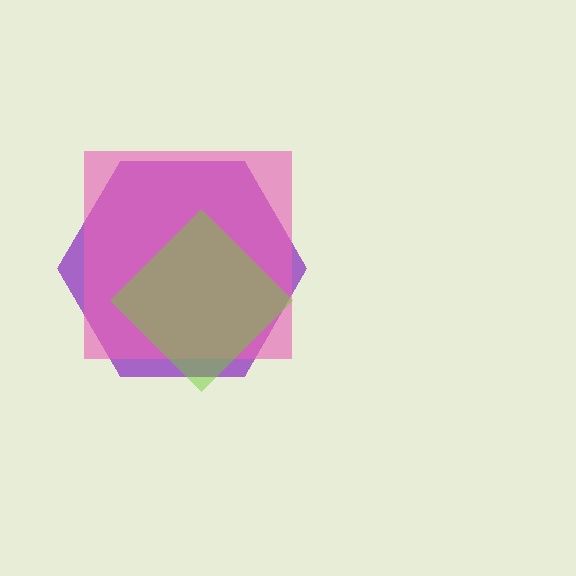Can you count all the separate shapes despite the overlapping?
Yes, there are 3 separate shapes.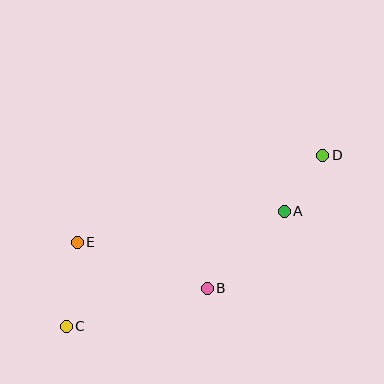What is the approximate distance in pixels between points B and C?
The distance between B and C is approximately 146 pixels.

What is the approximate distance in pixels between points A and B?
The distance between A and B is approximately 109 pixels.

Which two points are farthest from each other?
Points C and D are farthest from each other.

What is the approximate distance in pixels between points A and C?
The distance between A and C is approximately 247 pixels.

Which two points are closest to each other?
Points A and D are closest to each other.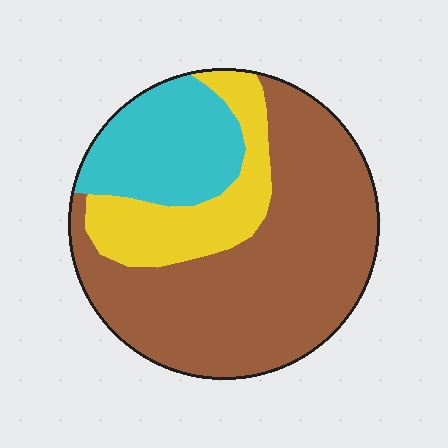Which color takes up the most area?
Brown, at roughly 60%.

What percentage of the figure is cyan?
Cyan covers about 20% of the figure.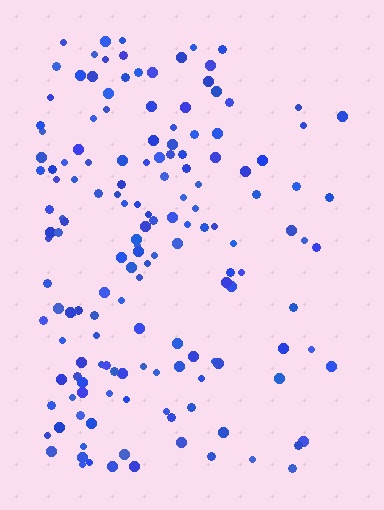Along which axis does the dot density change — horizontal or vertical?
Horizontal.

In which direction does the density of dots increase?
From right to left, with the left side densest.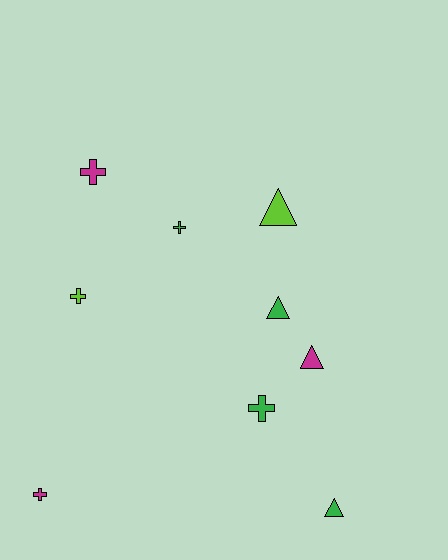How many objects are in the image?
There are 9 objects.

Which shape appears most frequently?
Cross, with 5 objects.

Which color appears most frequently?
Green, with 4 objects.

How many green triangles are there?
There are 2 green triangles.